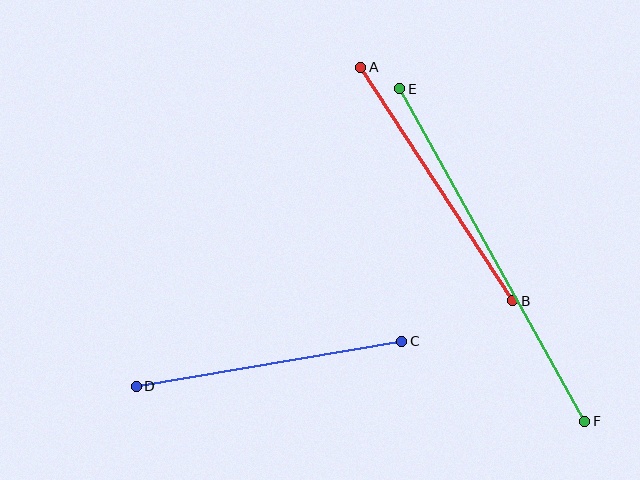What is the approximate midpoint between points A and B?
The midpoint is at approximately (437, 184) pixels.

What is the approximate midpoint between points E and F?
The midpoint is at approximately (492, 255) pixels.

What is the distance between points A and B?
The distance is approximately 279 pixels.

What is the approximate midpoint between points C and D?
The midpoint is at approximately (269, 364) pixels.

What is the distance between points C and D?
The distance is approximately 269 pixels.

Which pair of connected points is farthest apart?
Points E and F are farthest apart.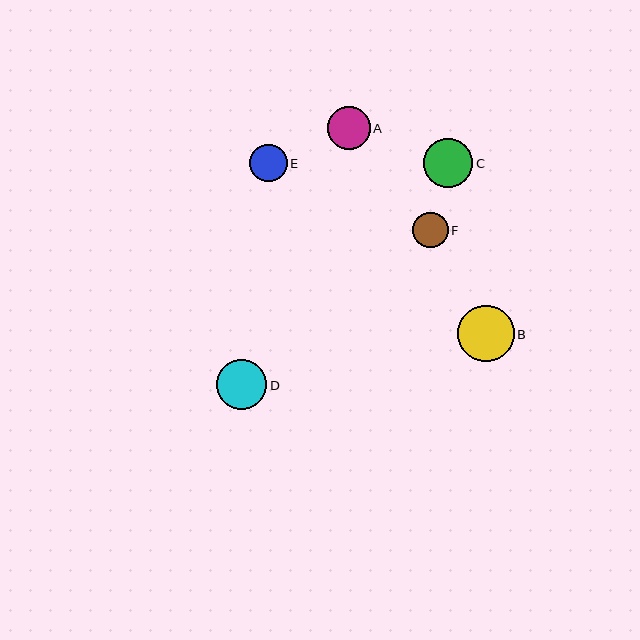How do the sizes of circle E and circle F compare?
Circle E and circle F are approximately the same size.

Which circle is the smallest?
Circle F is the smallest with a size of approximately 35 pixels.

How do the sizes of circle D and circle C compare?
Circle D and circle C are approximately the same size.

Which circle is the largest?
Circle B is the largest with a size of approximately 56 pixels.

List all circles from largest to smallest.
From largest to smallest: B, D, C, A, E, F.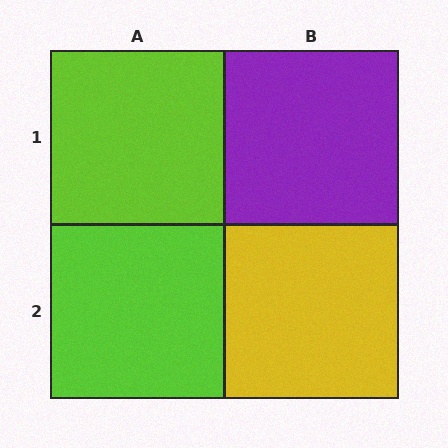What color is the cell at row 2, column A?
Lime.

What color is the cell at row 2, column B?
Yellow.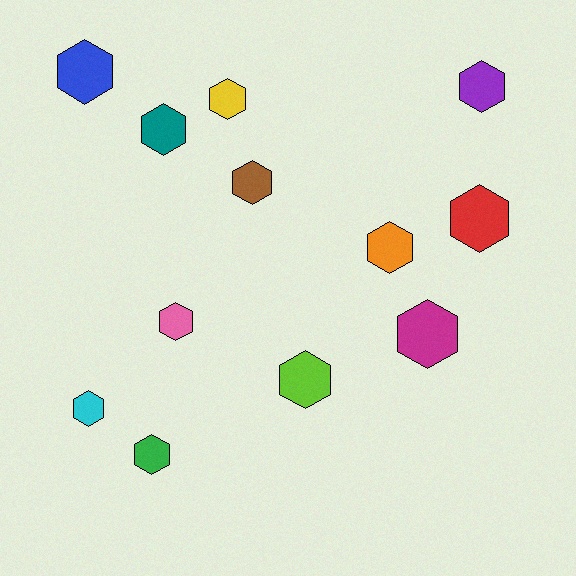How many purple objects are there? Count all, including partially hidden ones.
There is 1 purple object.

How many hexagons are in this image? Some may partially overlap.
There are 12 hexagons.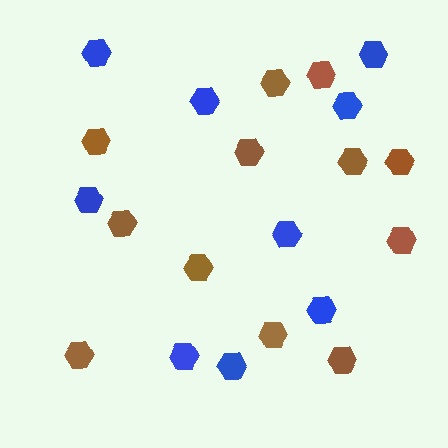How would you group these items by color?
There are 2 groups: one group of brown hexagons (12) and one group of blue hexagons (9).